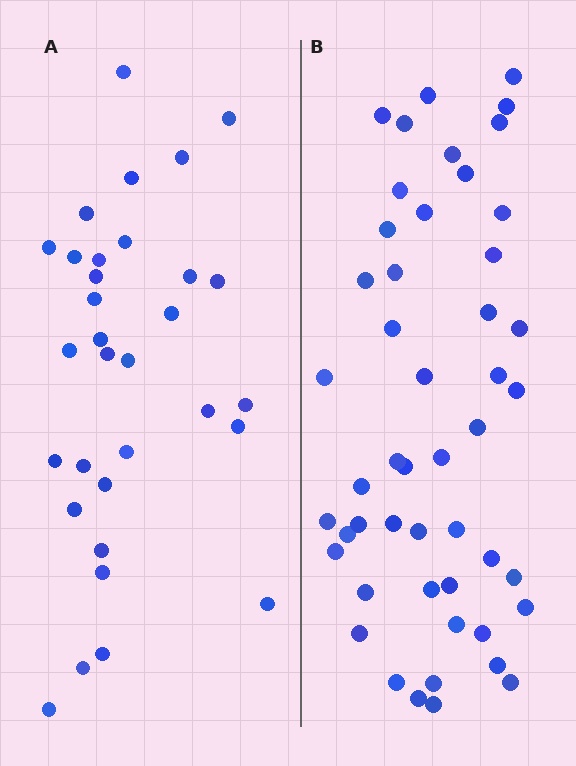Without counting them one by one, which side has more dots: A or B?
Region B (the right region) has more dots.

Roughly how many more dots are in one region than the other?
Region B has approximately 15 more dots than region A.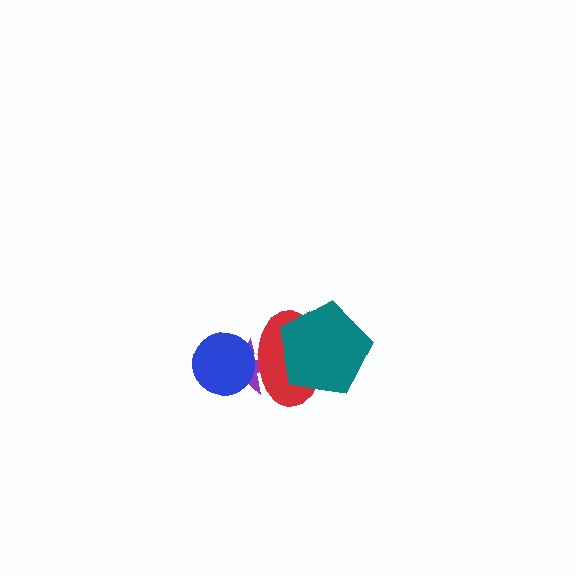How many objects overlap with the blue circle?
2 objects overlap with the blue circle.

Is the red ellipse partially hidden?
Yes, it is partially covered by another shape.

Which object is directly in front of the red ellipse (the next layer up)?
The teal pentagon is directly in front of the red ellipse.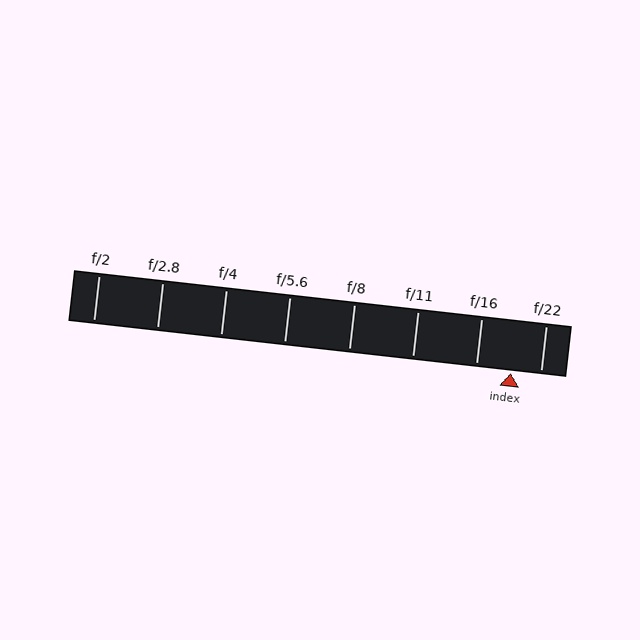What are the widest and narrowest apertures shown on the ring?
The widest aperture shown is f/2 and the narrowest is f/22.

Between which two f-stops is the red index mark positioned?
The index mark is between f/16 and f/22.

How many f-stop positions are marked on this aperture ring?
There are 8 f-stop positions marked.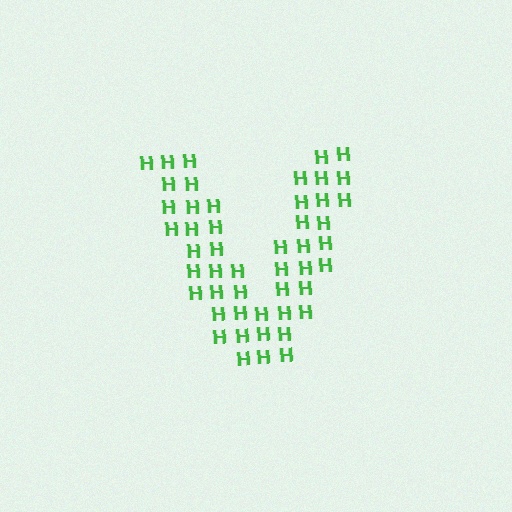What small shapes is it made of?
It is made of small letter H's.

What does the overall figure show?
The overall figure shows the letter V.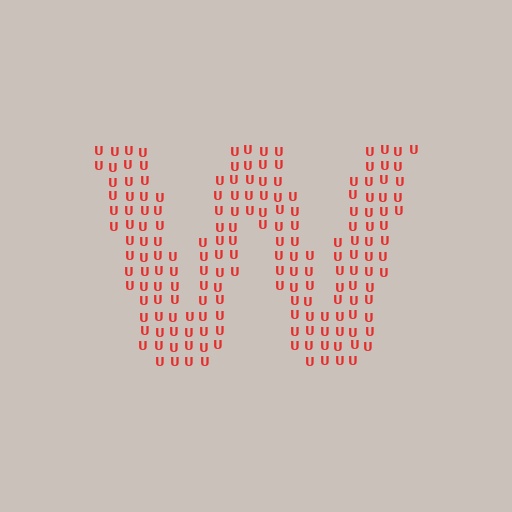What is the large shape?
The large shape is the letter W.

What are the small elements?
The small elements are letter U's.